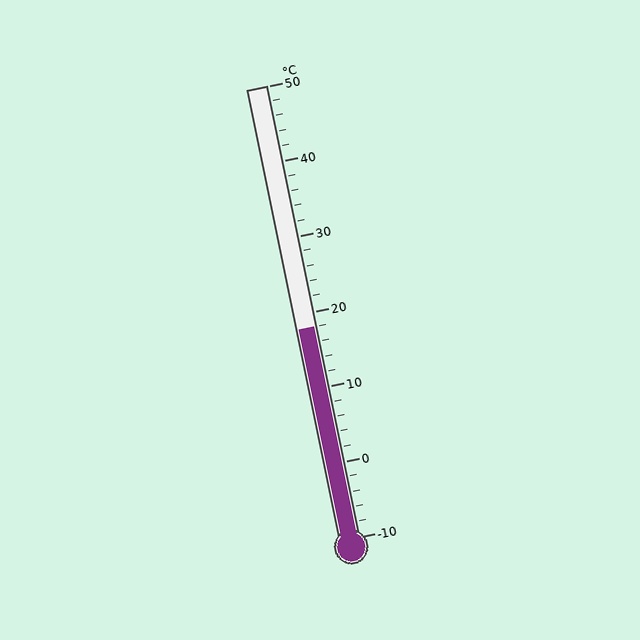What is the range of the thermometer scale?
The thermometer scale ranges from -10°C to 50°C.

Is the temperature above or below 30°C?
The temperature is below 30°C.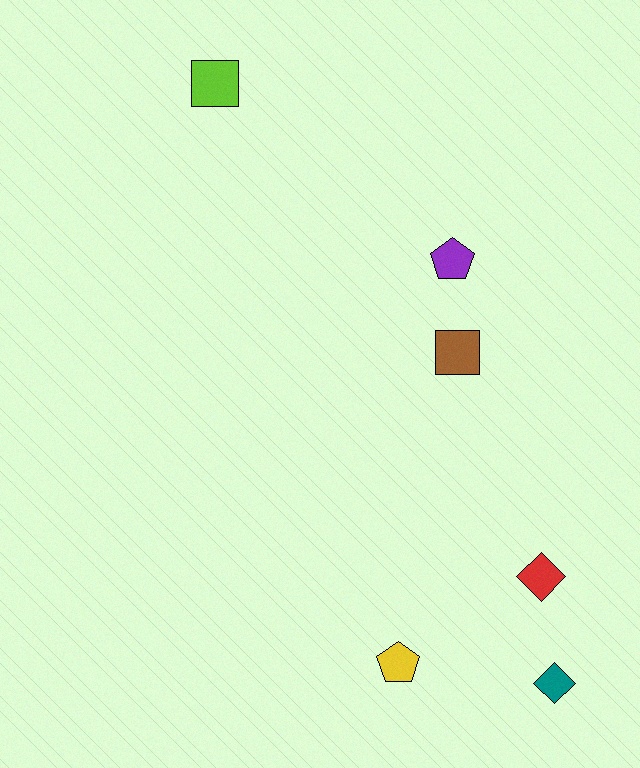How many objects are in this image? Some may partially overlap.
There are 6 objects.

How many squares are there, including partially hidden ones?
There are 2 squares.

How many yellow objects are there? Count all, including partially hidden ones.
There is 1 yellow object.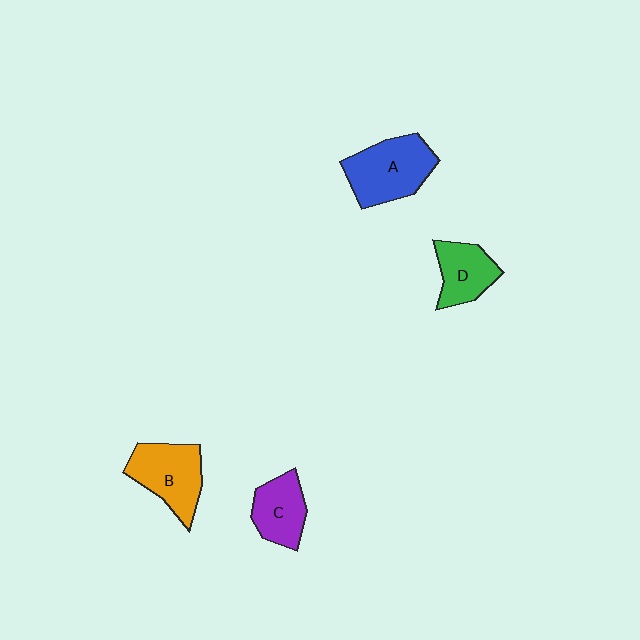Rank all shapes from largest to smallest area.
From largest to smallest: A (blue), B (orange), C (purple), D (green).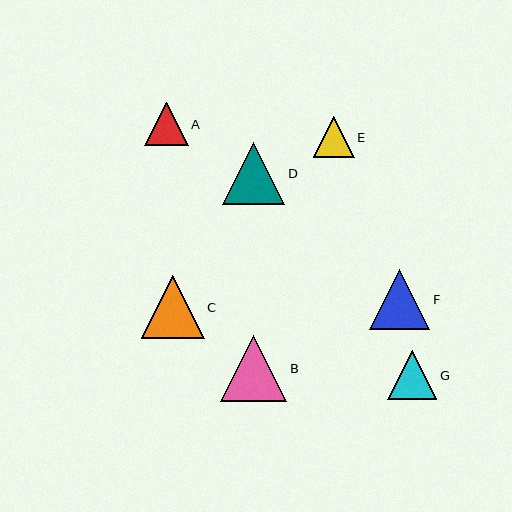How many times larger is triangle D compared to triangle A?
Triangle D is approximately 1.4 times the size of triangle A.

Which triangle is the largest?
Triangle B is the largest with a size of approximately 66 pixels.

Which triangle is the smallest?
Triangle E is the smallest with a size of approximately 41 pixels.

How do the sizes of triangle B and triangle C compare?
Triangle B and triangle C are approximately the same size.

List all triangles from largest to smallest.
From largest to smallest: B, C, D, F, G, A, E.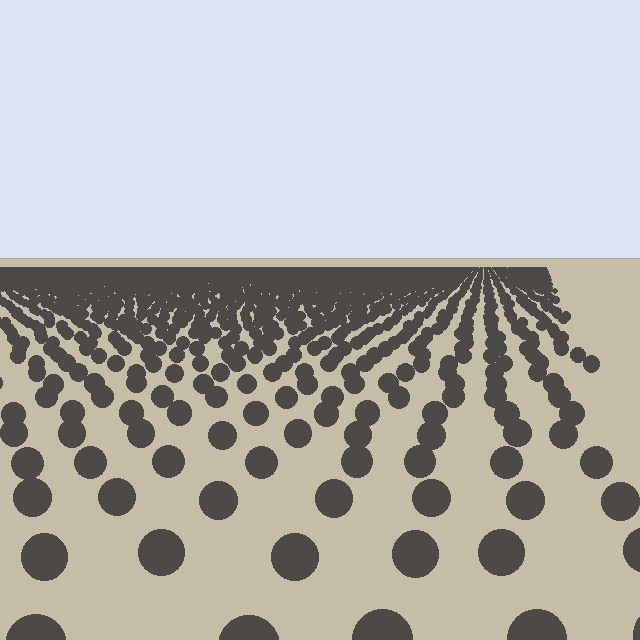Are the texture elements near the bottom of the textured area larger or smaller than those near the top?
Larger. Near the bottom, elements are closer to the viewer and appear at a bigger on-screen size.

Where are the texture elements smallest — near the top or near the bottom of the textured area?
Near the top.